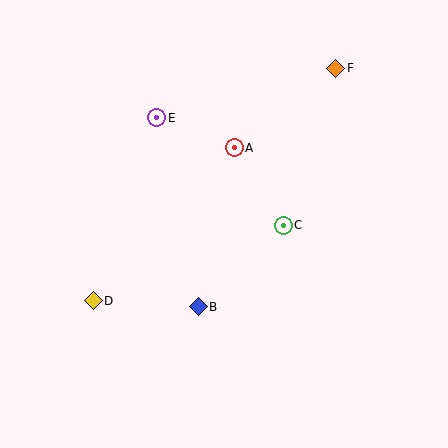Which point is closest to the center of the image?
Point C at (283, 225) is closest to the center.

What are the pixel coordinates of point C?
Point C is at (283, 225).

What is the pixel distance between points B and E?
The distance between B and E is 193 pixels.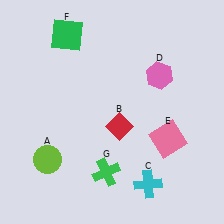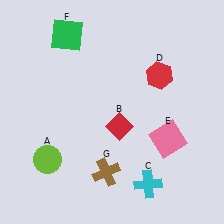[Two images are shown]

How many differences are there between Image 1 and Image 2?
There are 2 differences between the two images.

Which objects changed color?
D changed from pink to red. G changed from green to brown.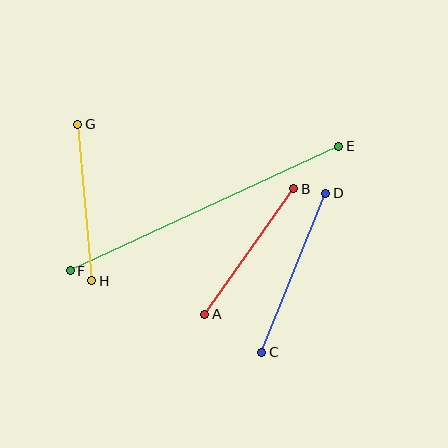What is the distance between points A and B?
The distance is approximately 154 pixels.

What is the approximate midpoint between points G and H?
The midpoint is at approximately (85, 203) pixels.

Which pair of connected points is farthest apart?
Points E and F are farthest apart.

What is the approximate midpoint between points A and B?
The midpoint is at approximately (249, 252) pixels.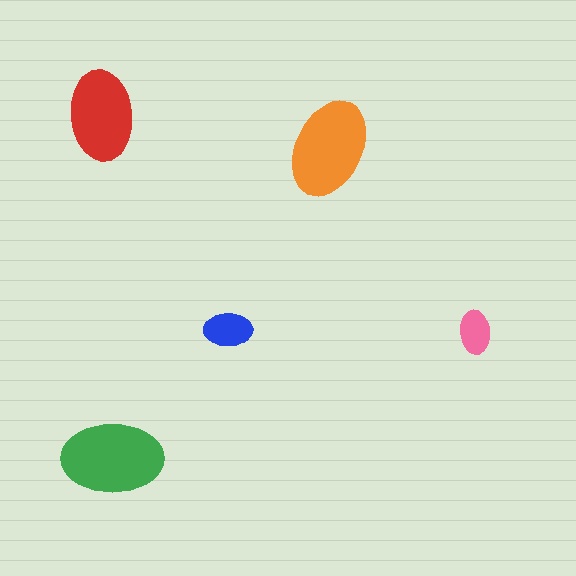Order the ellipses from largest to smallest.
the green one, the orange one, the red one, the blue one, the pink one.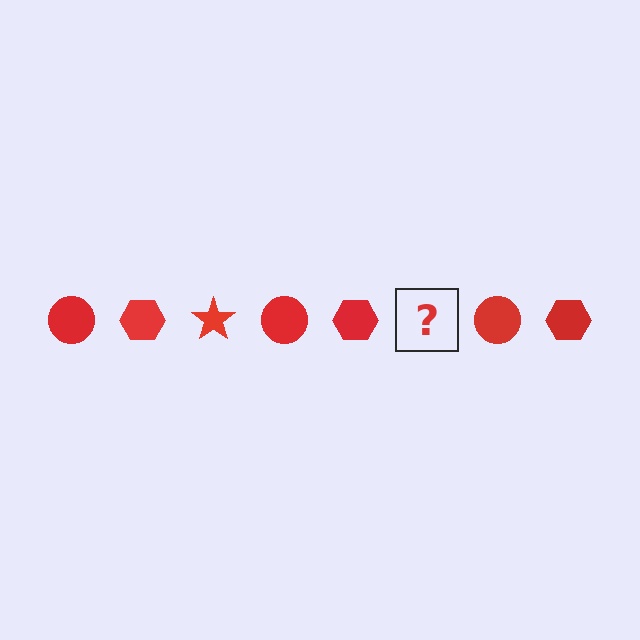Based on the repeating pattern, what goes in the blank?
The blank should be a red star.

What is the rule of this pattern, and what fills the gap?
The rule is that the pattern cycles through circle, hexagon, star shapes in red. The gap should be filled with a red star.